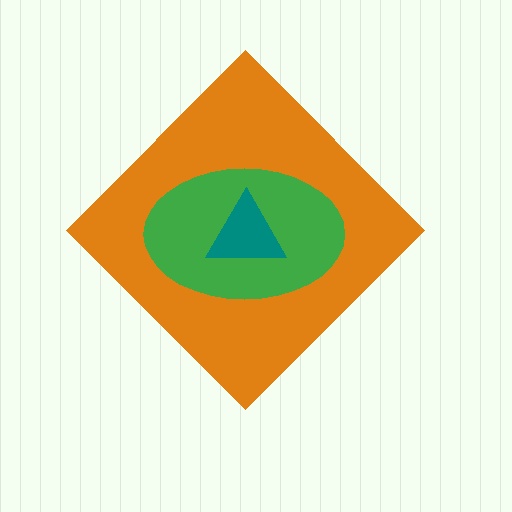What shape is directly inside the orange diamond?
The green ellipse.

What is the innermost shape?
The teal triangle.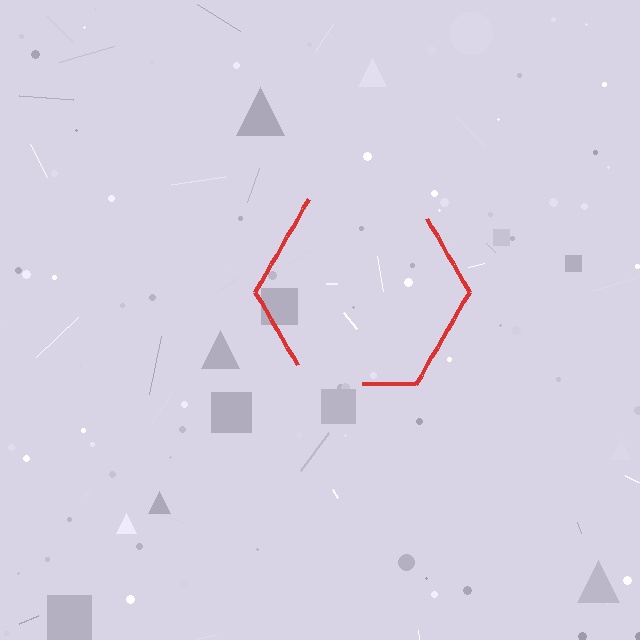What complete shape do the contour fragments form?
The contour fragments form a hexagon.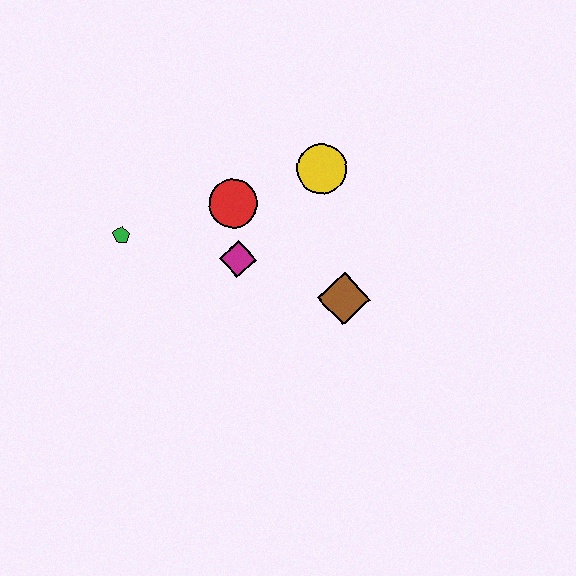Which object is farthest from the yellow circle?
The green pentagon is farthest from the yellow circle.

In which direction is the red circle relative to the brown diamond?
The red circle is to the left of the brown diamond.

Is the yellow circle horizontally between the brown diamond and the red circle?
Yes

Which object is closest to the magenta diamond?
The red circle is closest to the magenta diamond.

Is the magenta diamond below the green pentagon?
Yes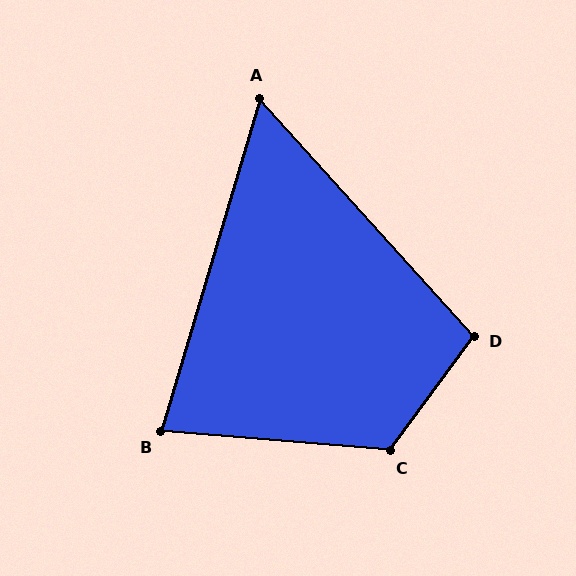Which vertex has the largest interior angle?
C, at approximately 121 degrees.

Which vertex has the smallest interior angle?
A, at approximately 59 degrees.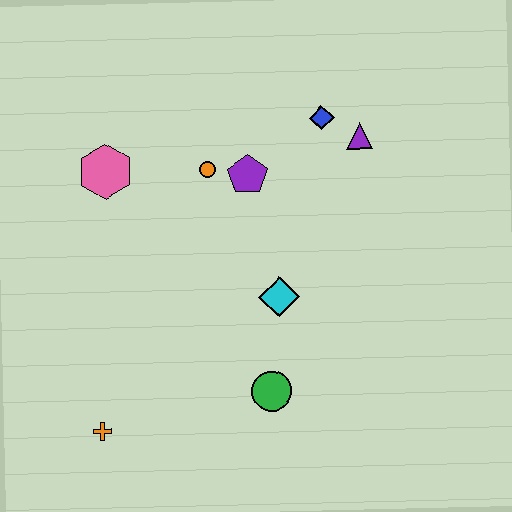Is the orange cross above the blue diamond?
No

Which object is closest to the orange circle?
The purple pentagon is closest to the orange circle.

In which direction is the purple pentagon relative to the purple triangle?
The purple pentagon is to the left of the purple triangle.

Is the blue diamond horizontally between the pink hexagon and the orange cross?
No